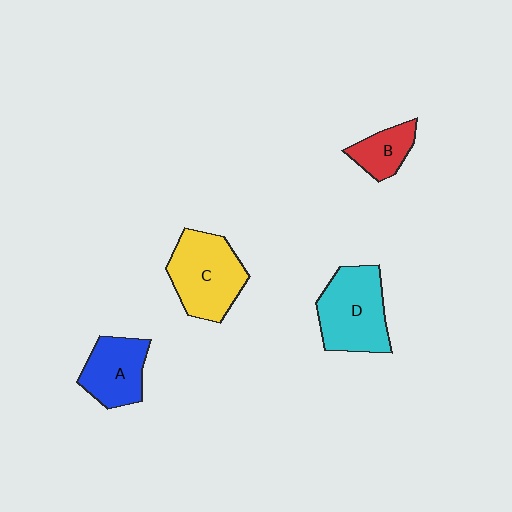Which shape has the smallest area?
Shape B (red).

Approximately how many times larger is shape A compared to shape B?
Approximately 1.5 times.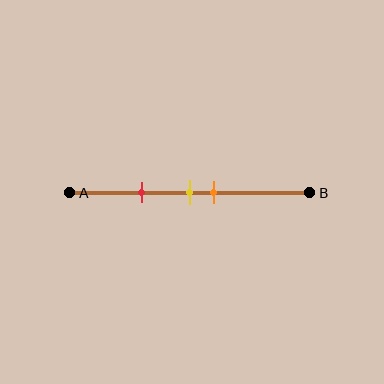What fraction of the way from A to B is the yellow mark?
The yellow mark is approximately 50% (0.5) of the way from A to B.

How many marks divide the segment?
There are 3 marks dividing the segment.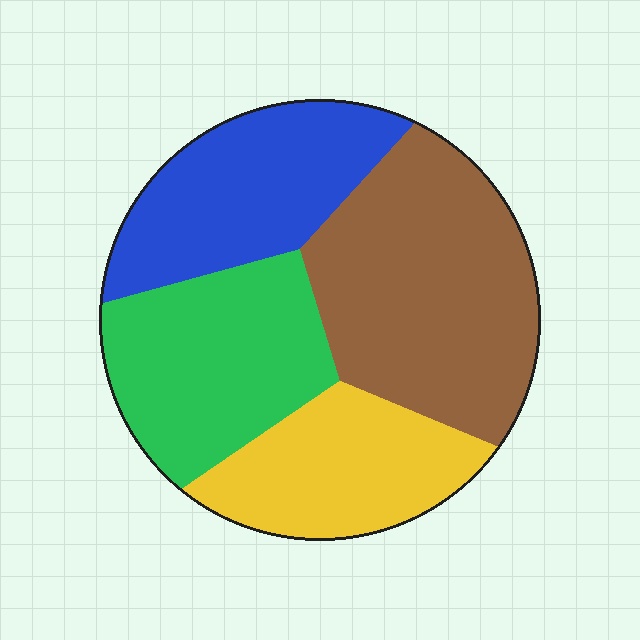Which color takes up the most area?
Brown, at roughly 35%.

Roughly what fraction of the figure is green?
Green covers around 25% of the figure.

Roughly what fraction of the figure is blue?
Blue covers 23% of the figure.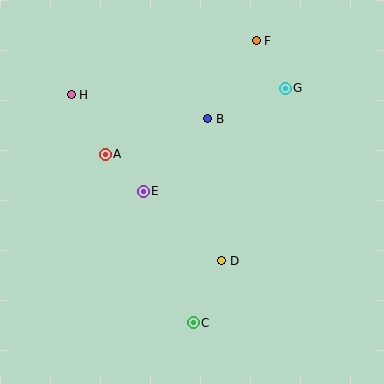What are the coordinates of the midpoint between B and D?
The midpoint between B and D is at (215, 190).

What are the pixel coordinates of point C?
Point C is at (193, 323).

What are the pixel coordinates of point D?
Point D is at (222, 261).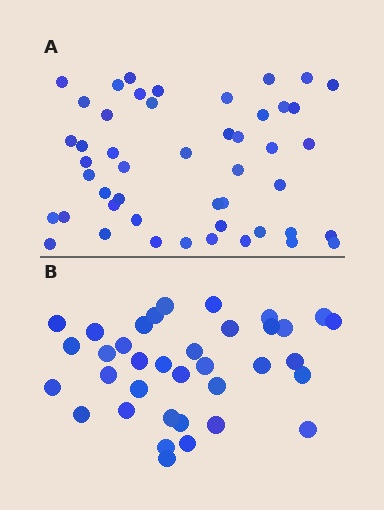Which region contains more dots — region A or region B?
Region A (the top region) has more dots.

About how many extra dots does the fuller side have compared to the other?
Region A has roughly 12 or so more dots than region B.